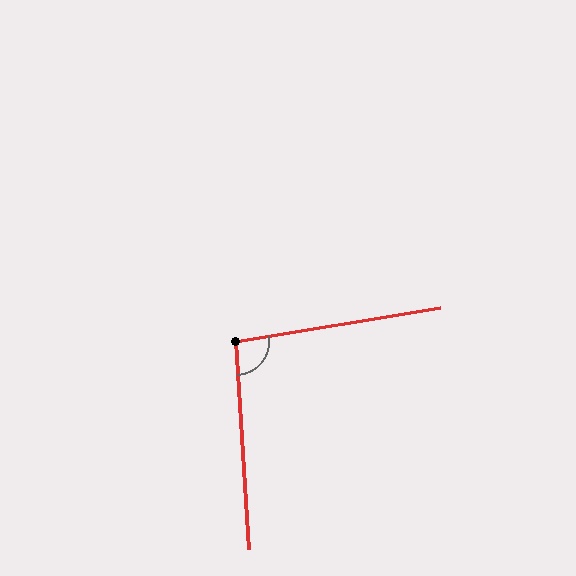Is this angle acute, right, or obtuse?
It is obtuse.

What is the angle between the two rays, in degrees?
Approximately 96 degrees.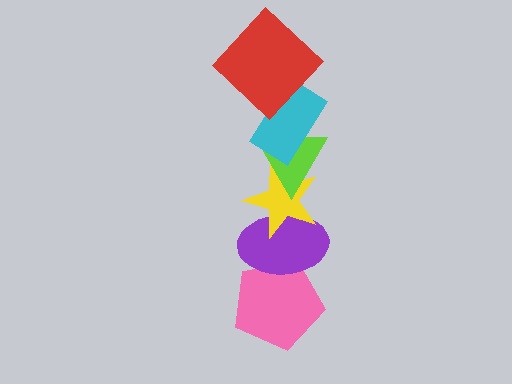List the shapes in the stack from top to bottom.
From top to bottom: the red diamond, the cyan rectangle, the lime triangle, the yellow star, the purple ellipse, the pink pentagon.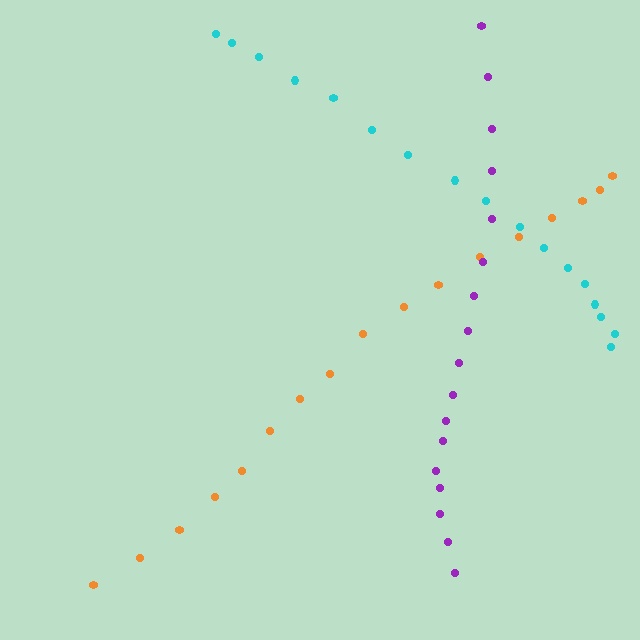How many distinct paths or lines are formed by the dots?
There are 3 distinct paths.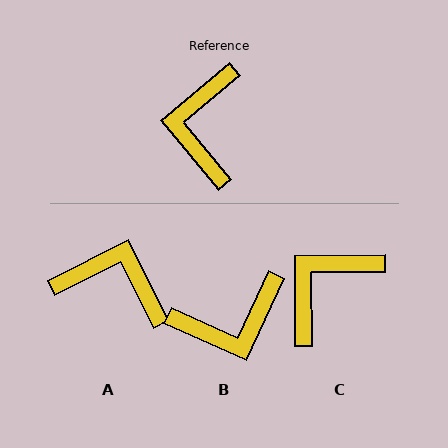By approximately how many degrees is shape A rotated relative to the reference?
Approximately 103 degrees clockwise.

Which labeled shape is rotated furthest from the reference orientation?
B, about 116 degrees away.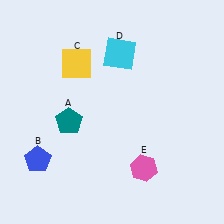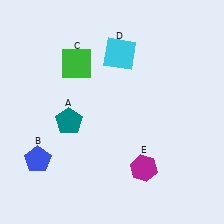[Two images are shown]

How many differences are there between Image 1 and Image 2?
There are 2 differences between the two images.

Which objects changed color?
C changed from yellow to green. E changed from pink to magenta.